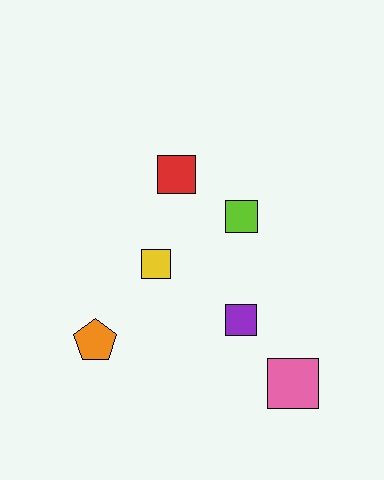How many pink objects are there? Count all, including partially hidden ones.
There is 1 pink object.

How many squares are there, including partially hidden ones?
There are 5 squares.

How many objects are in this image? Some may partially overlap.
There are 6 objects.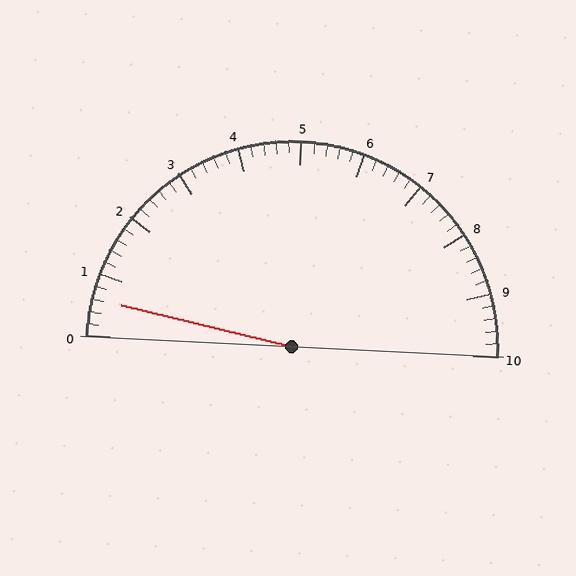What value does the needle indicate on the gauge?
The needle indicates approximately 0.6.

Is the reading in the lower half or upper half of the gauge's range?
The reading is in the lower half of the range (0 to 10).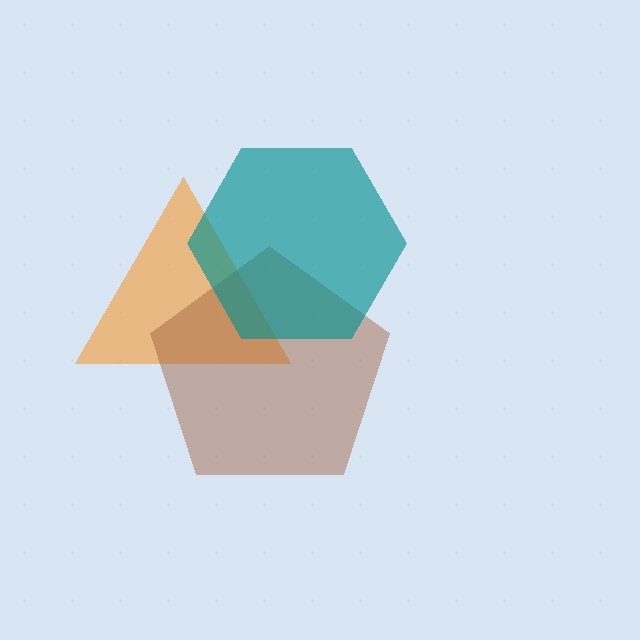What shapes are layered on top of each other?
The layered shapes are: an orange triangle, a brown pentagon, a teal hexagon.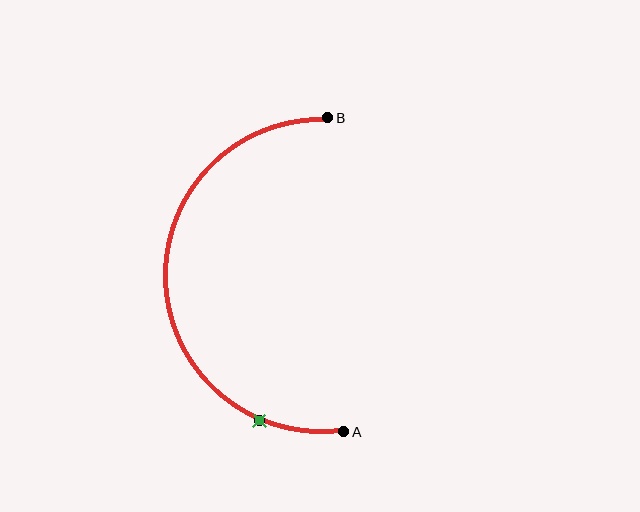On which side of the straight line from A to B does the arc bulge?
The arc bulges to the left of the straight line connecting A and B.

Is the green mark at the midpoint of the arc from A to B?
No. The green mark lies on the arc but is closer to endpoint A. The arc midpoint would be at the point on the curve equidistant along the arc from both A and B.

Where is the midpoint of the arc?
The arc midpoint is the point on the curve farthest from the straight line joining A and B. It sits to the left of that line.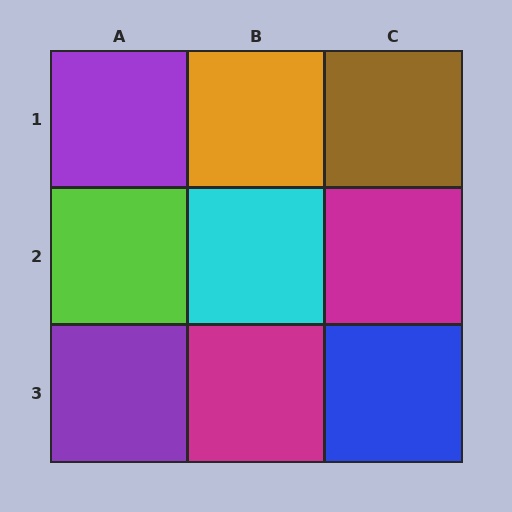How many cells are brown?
1 cell is brown.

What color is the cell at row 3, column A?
Purple.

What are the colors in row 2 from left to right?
Lime, cyan, magenta.